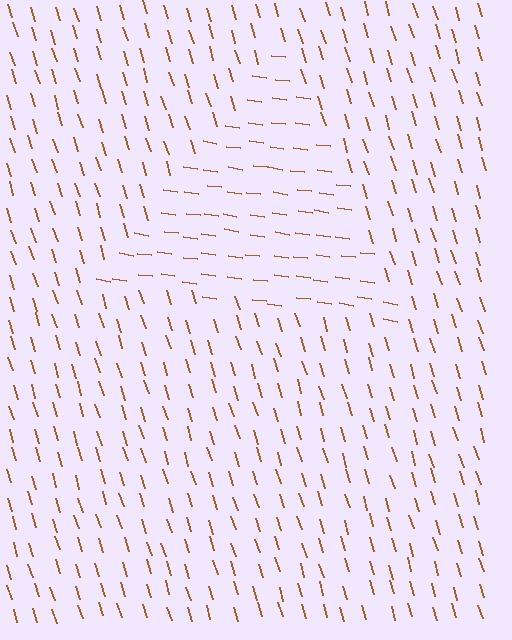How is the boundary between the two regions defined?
The boundary is defined purely by a change in line orientation (approximately 65 degrees difference). All lines are the same color and thickness.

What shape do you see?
I see a triangle.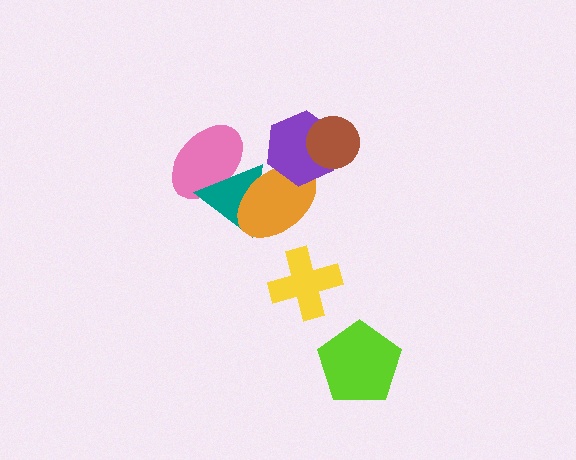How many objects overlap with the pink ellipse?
1 object overlaps with the pink ellipse.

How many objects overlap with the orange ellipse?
2 objects overlap with the orange ellipse.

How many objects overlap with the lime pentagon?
0 objects overlap with the lime pentagon.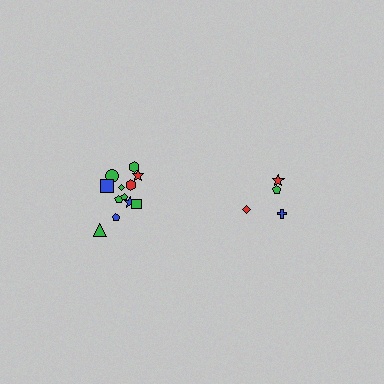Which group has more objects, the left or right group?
The left group.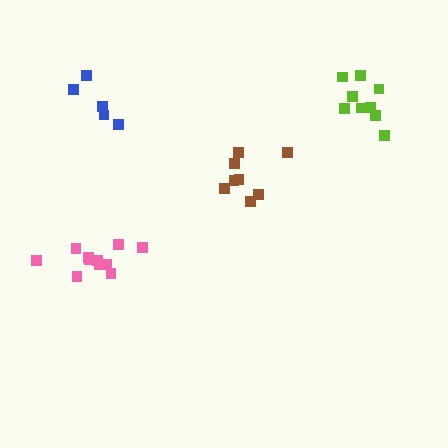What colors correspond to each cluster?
The clusters are colored: blue, pink, brown, lime.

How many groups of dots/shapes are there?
There are 4 groups.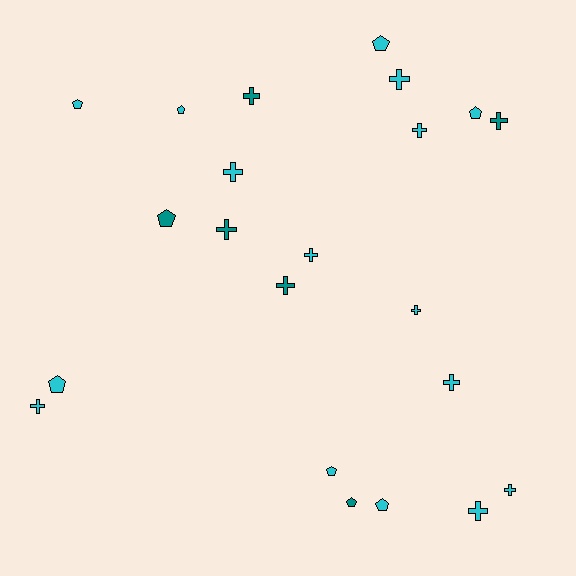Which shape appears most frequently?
Cross, with 13 objects.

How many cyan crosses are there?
There are 9 cyan crosses.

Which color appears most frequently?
Cyan, with 16 objects.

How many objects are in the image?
There are 22 objects.